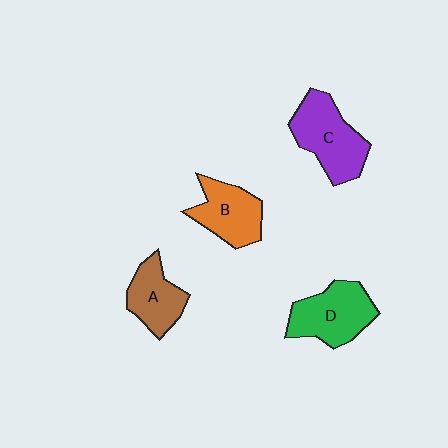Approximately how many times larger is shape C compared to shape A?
Approximately 1.4 times.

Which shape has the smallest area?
Shape A (brown).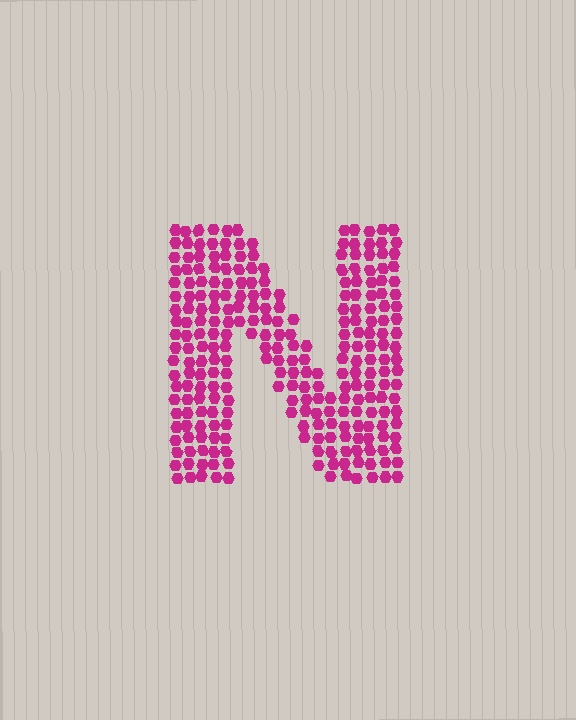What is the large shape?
The large shape is the letter N.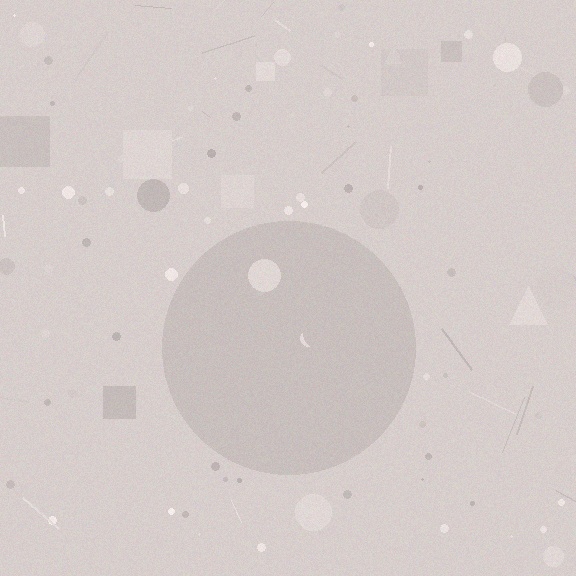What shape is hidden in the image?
A circle is hidden in the image.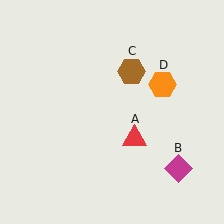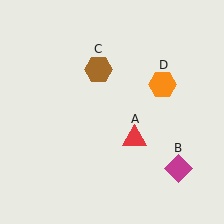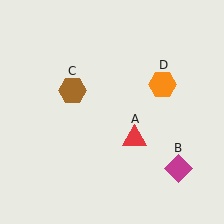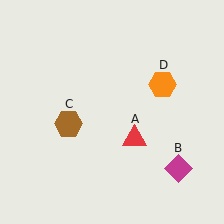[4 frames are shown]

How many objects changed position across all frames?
1 object changed position: brown hexagon (object C).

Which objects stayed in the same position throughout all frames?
Red triangle (object A) and magenta diamond (object B) and orange hexagon (object D) remained stationary.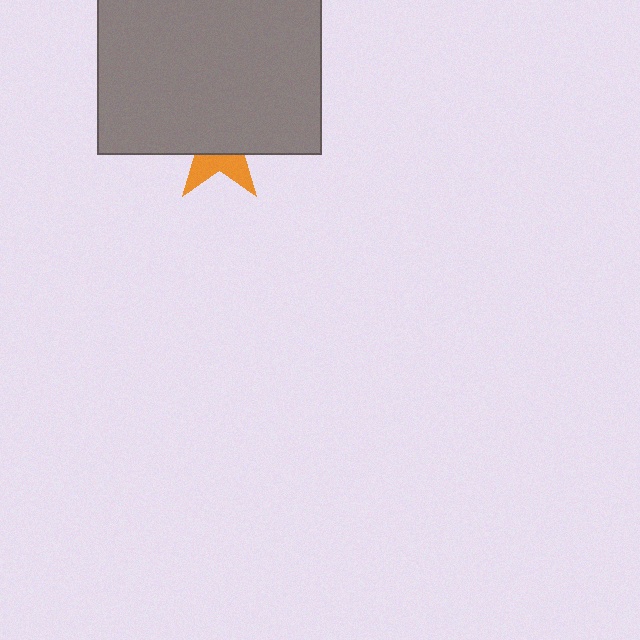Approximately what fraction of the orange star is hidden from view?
Roughly 66% of the orange star is hidden behind the gray rectangle.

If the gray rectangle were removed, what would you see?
You would see the complete orange star.